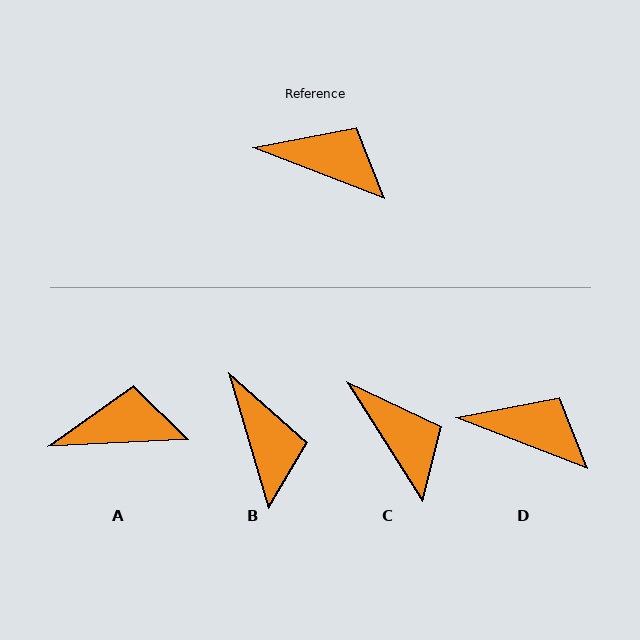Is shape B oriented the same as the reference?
No, it is off by about 52 degrees.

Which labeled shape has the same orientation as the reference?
D.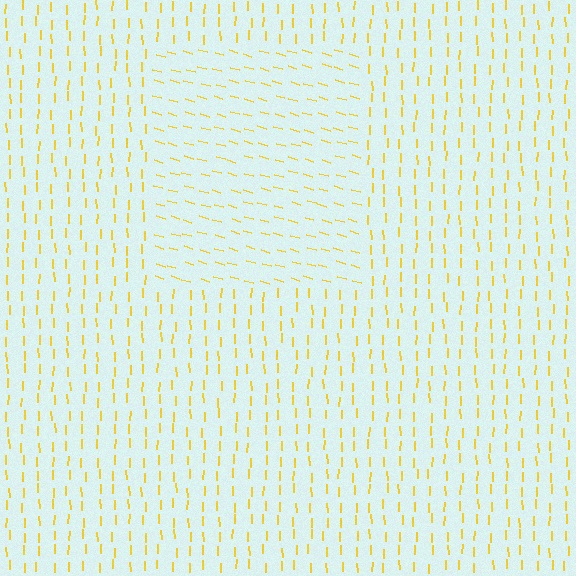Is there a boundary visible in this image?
Yes, there is a texture boundary formed by a change in line orientation.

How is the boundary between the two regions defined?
The boundary is defined purely by a change in line orientation (approximately 74 degrees difference). All lines are the same color and thickness.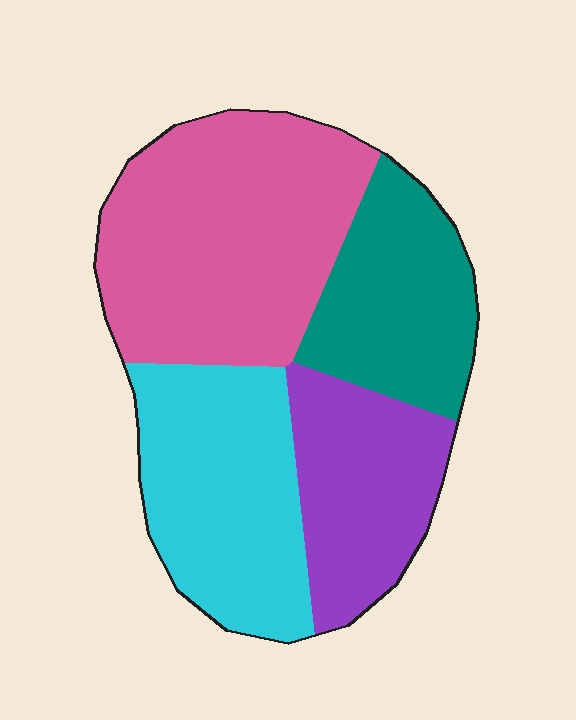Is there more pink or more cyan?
Pink.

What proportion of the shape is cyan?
Cyan covers roughly 25% of the shape.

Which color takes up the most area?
Pink, at roughly 35%.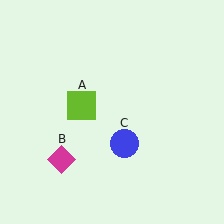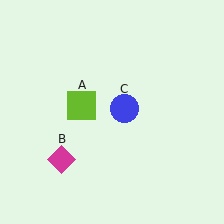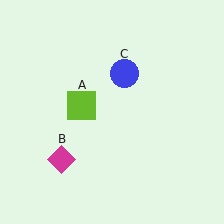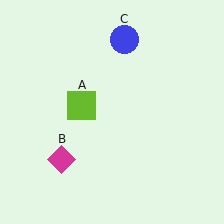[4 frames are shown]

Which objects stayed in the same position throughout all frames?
Lime square (object A) and magenta diamond (object B) remained stationary.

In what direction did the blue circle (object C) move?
The blue circle (object C) moved up.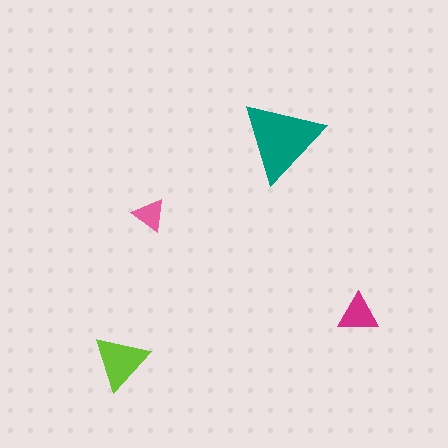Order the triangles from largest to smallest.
the teal one, the lime one, the magenta one, the pink one.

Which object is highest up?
The teal triangle is topmost.